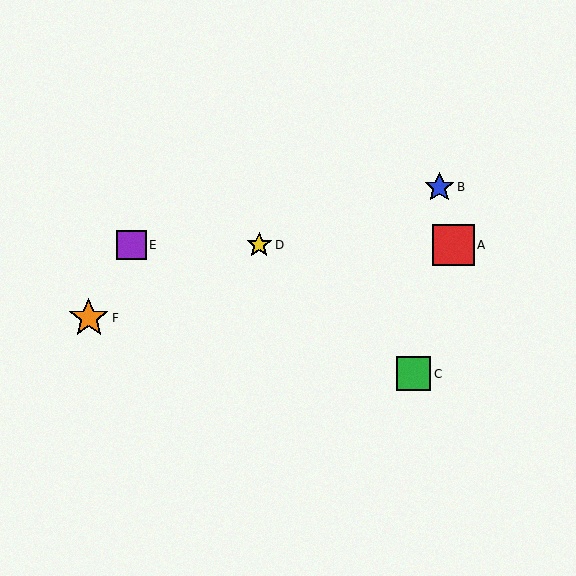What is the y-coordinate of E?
Object E is at y≈245.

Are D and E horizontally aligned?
Yes, both are at y≈245.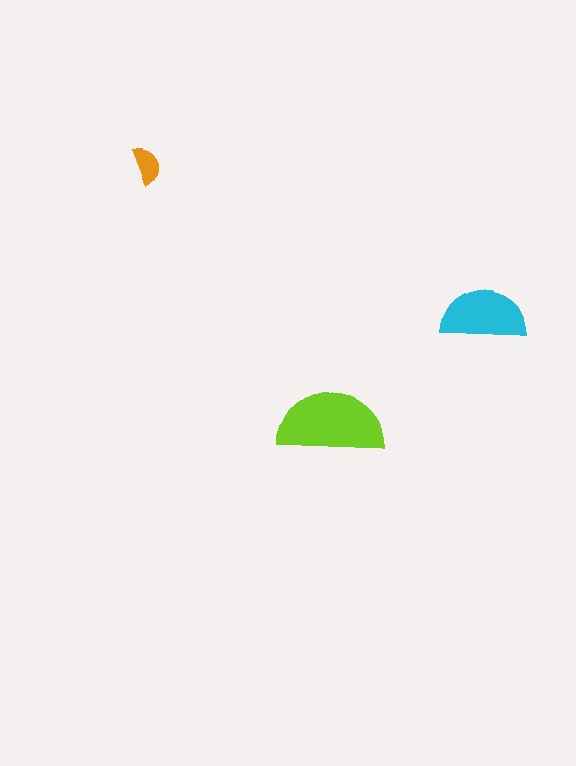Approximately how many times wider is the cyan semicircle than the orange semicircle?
About 2.5 times wider.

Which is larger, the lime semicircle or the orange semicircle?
The lime one.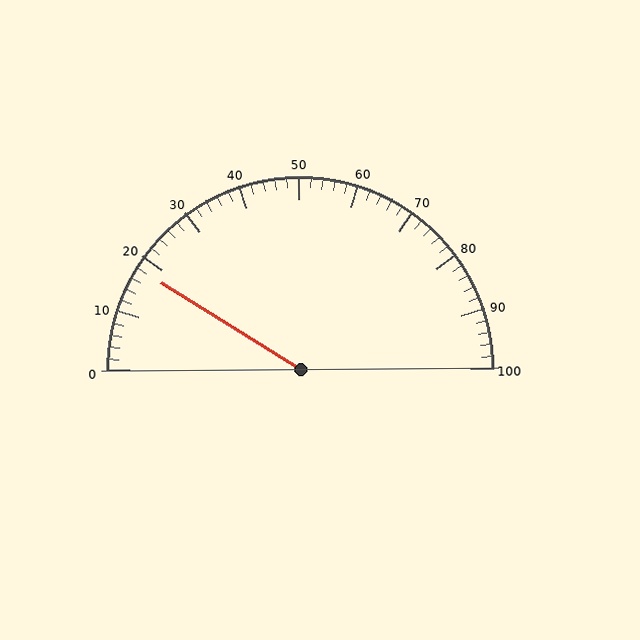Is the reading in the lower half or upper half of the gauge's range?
The reading is in the lower half of the range (0 to 100).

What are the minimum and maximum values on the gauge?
The gauge ranges from 0 to 100.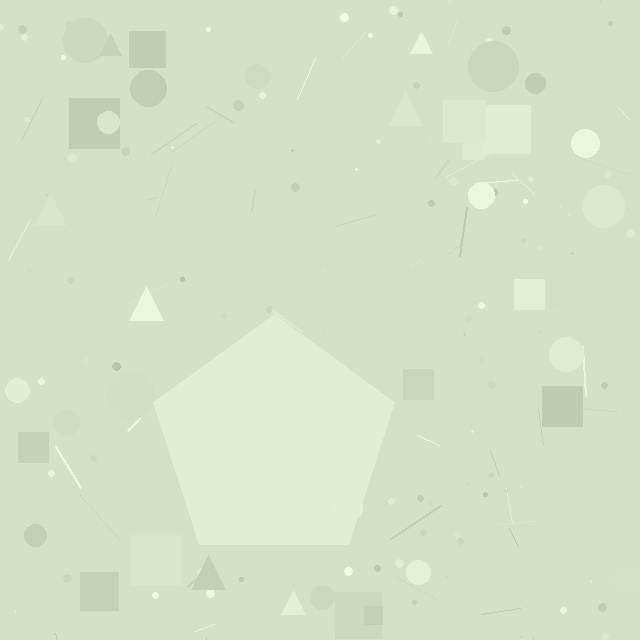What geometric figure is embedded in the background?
A pentagon is embedded in the background.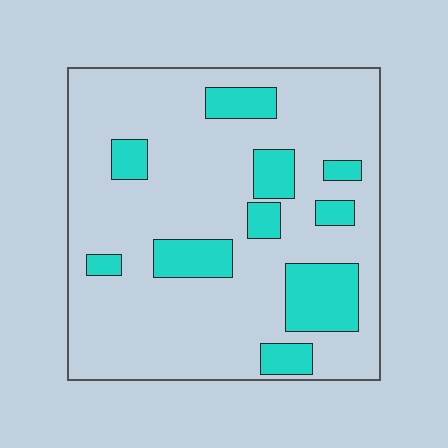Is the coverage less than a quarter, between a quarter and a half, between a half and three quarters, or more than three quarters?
Less than a quarter.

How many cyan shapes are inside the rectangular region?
10.